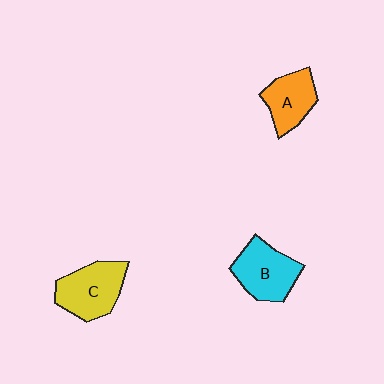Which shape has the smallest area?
Shape A (orange).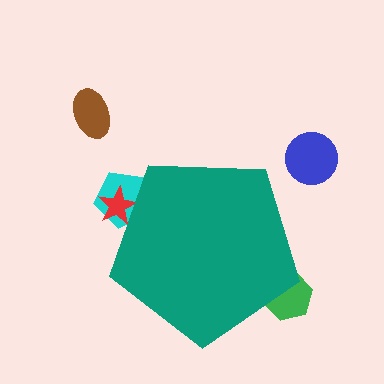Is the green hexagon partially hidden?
Yes, the green hexagon is partially hidden behind the teal pentagon.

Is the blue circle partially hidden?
No, the blue circle is fully visible.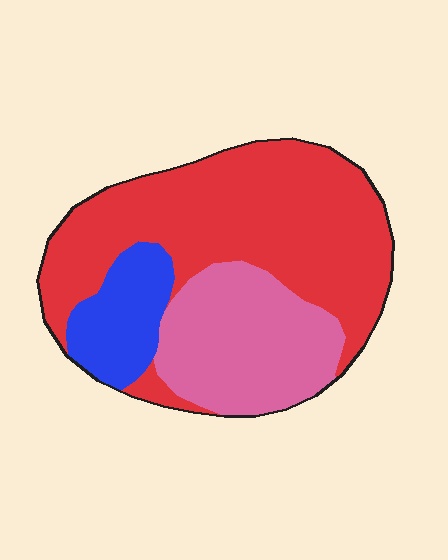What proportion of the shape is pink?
Pink takes up about one quarter (1/4) of the shape.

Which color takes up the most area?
Red, at roughly 55%.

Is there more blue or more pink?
Pink.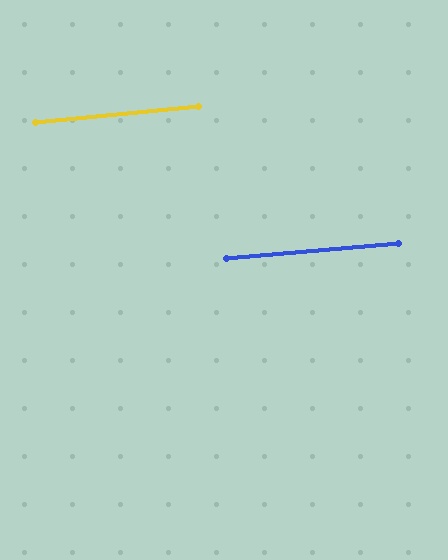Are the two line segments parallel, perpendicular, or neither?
Parallel — their directions differ by only 0.4°.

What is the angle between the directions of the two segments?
Approximately 0 degrees.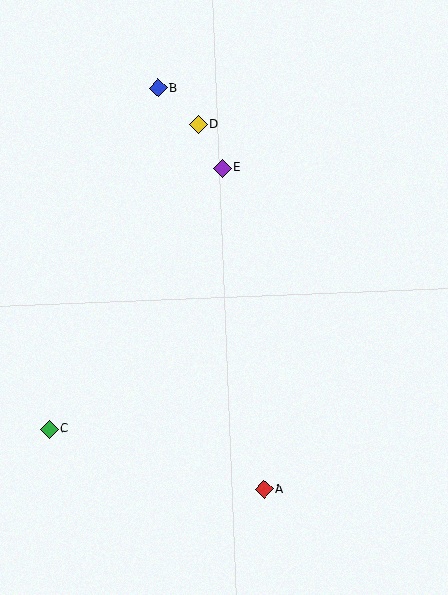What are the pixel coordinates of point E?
Point E is at (222, 168).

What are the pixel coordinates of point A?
Point A is at (264, 490).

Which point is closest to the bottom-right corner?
Point A is closest to the bottom-right corner.